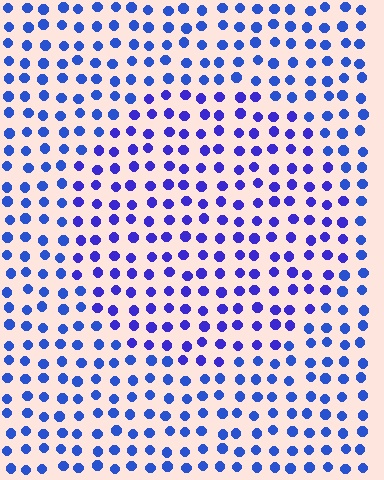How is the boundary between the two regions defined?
The boundary is defined purely by a slight shift in hue (about 22 degrees). Spacing, size, and orientation are identical on both sides.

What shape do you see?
I see a circle.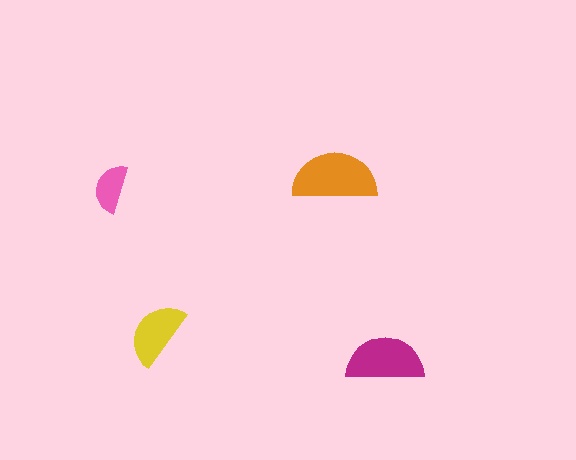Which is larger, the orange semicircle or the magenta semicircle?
The orange one.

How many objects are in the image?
There are 4 objects in the image.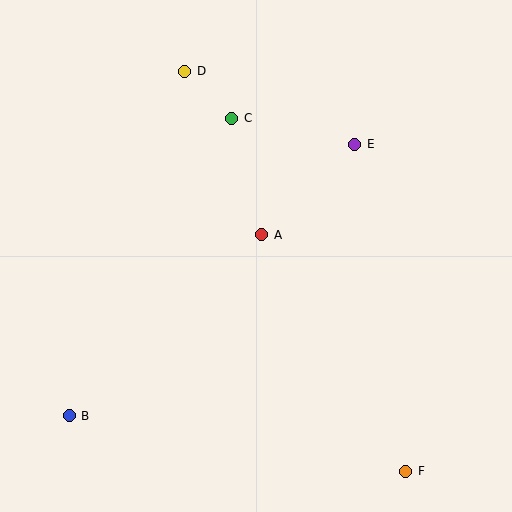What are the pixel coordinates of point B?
Point B is at (69, 416).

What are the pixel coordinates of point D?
Point D is at (185, 71).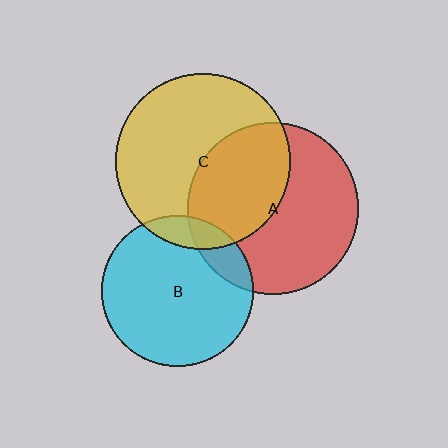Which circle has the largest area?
Circle C (yellow).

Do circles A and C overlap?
Yes.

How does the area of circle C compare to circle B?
Approximately 1.3 times.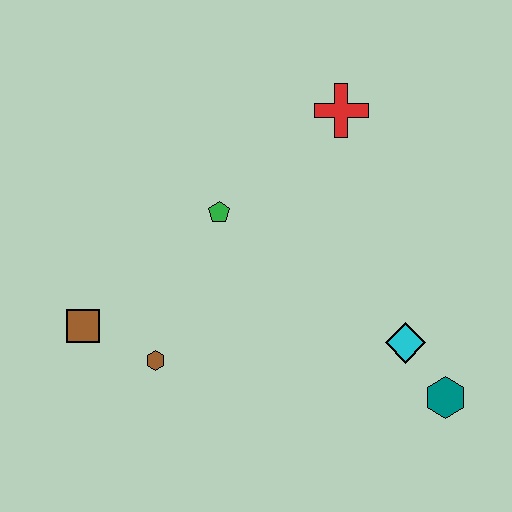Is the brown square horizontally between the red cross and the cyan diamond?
No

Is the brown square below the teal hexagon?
No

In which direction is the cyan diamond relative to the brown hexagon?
The cyan diamond is to the right of the brown hexagon.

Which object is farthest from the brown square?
The teal hexagon is farthest from the brown square.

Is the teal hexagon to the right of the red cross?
Yes